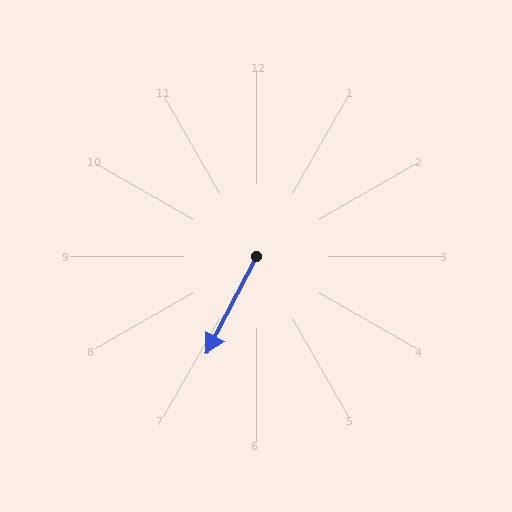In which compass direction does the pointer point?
Southwest.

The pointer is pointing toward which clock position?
Roughly 7 o'clock.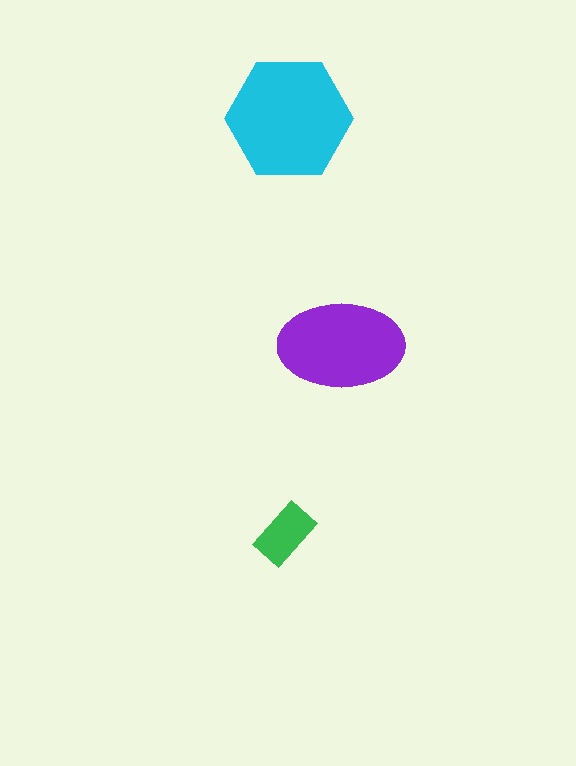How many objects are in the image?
There are 3 objects in the image.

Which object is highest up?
The cyan hexagon is topmost.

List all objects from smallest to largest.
The green rectangle, the purple ellipse, the cyan hexagon.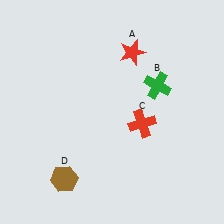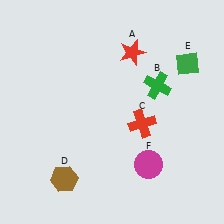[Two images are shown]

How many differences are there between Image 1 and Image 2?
There are 2 differences between the two images.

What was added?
A green diamond (E), a magenta circle (F) were added in Image 2.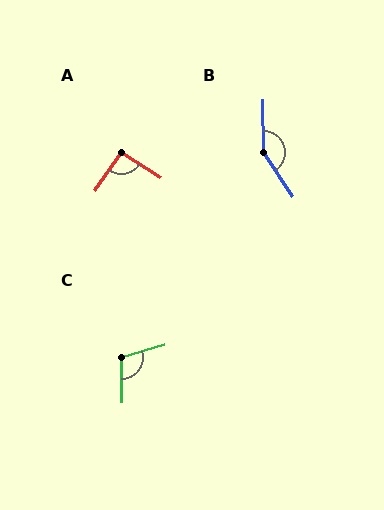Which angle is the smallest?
A, at approximately 92 degrees.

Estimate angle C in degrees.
Approximately 107 degrees.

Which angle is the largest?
B, at approximately 146 degrees.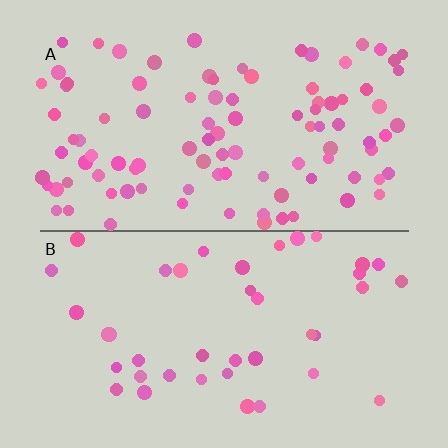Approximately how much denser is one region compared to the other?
Approximately 2.3× — region A over region B.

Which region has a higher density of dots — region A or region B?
A (the top).